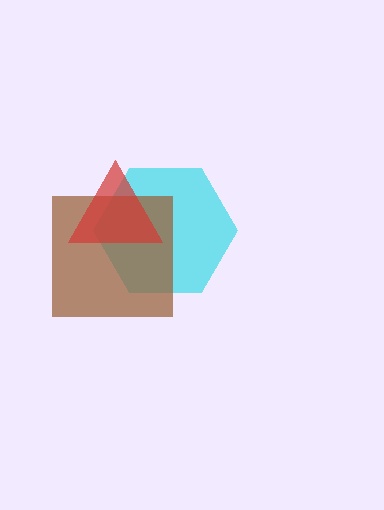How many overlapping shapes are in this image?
There are 3 overlapping shapes in the image.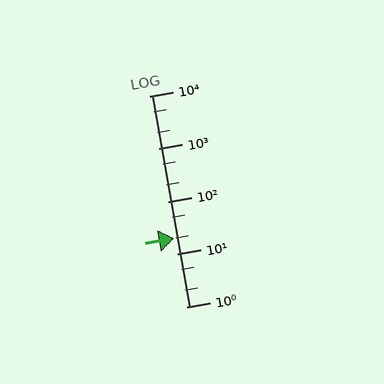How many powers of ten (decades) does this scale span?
The scale spans 4 decades, from 1 to 10000.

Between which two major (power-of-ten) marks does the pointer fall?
The pointer is between 10 and 100.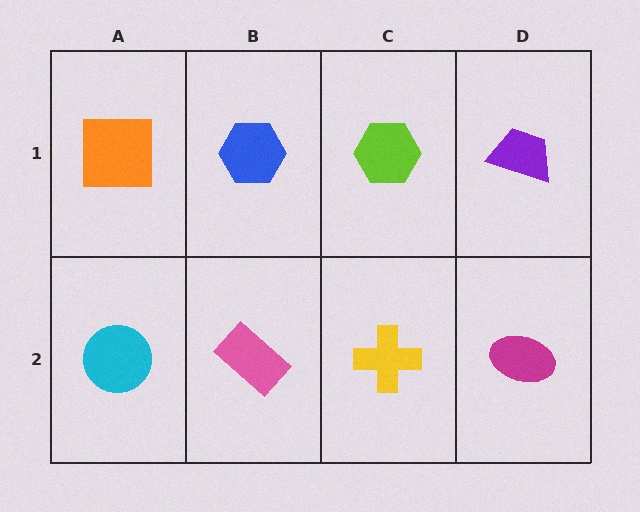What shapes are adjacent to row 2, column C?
A lime hexagon (row 1, column C), a pink rectangle (row 2, column B), a magenta ellipse (row 2, column D).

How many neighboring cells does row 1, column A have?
2.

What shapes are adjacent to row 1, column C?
A yellow cross (row 2, column C), a blue hexagon (row 1, column B), a purple trapezoid (row 1, column D).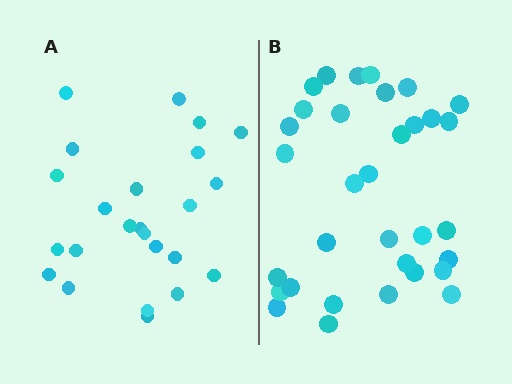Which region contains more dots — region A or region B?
Region B (the right region) has more dots.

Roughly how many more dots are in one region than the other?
Region B has roughly 8 or so more dots than region A.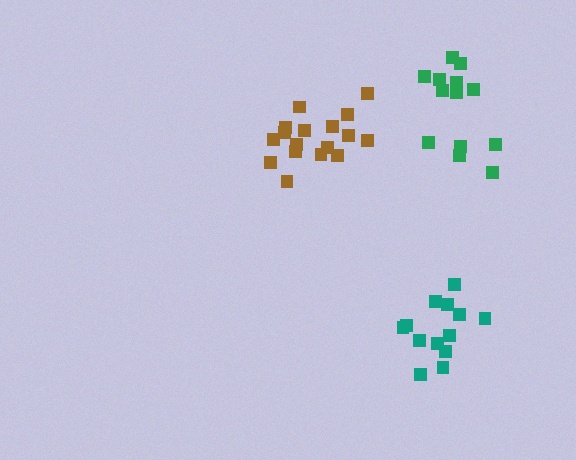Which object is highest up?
The green cluster is topmost.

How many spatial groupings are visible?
There are 3 spatial groupings.